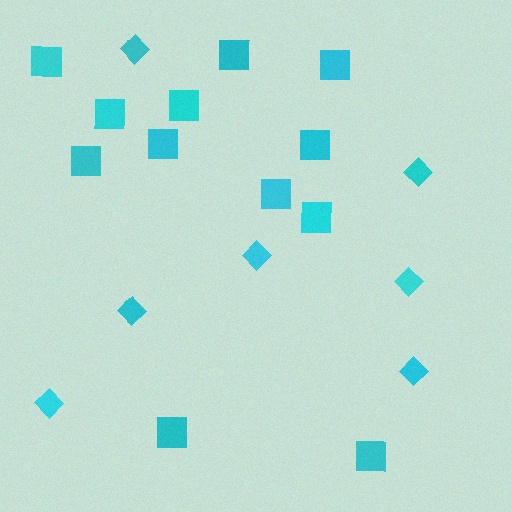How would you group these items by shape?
There are 2 groups: one group of diamonds (7) and one group of squares (12).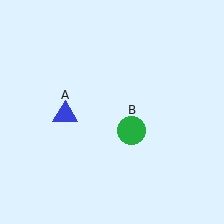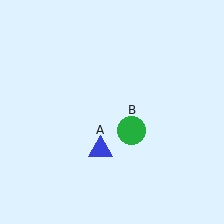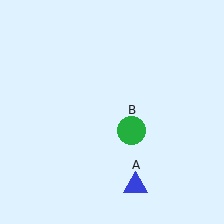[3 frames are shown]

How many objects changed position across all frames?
1 object changed position: blue triangle (object A).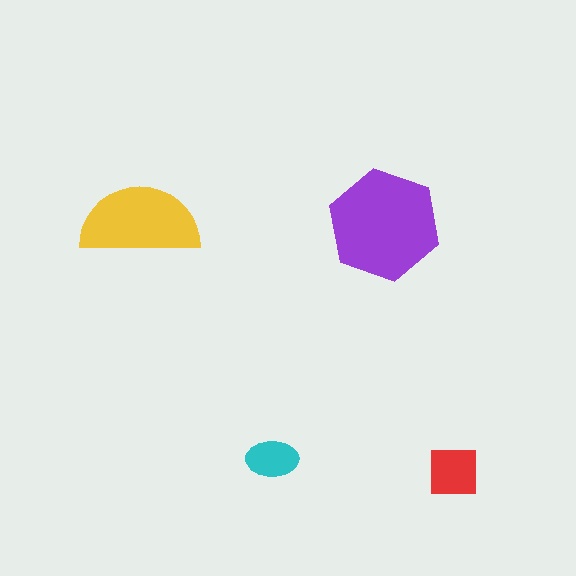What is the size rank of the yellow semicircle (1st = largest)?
2nd.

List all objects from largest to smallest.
The purple hexagon, the yellow semicircle, the red square, the cyan ellipse.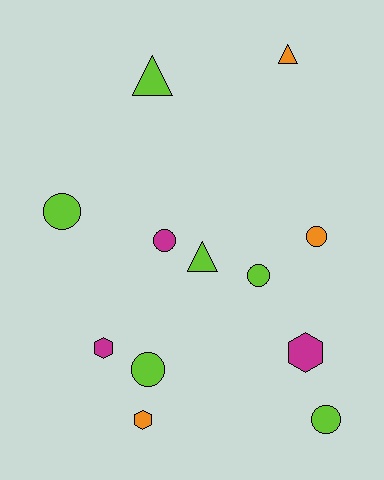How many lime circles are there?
There are 4 lime circles.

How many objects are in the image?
There are 12 objects.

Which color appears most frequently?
Lime, with 6 objects.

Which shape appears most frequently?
Circle, with 6 objects.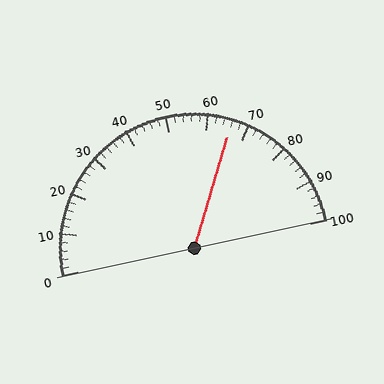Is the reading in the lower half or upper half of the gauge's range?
The reading is in the upper half of the range (0 to 100).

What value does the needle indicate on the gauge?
The needle indicates approximately 66.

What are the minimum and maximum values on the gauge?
The gauge ranges from 0 to 100.